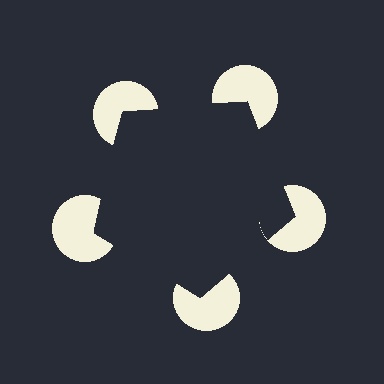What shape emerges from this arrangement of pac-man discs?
An illusory pentagon — its edges are inferred from the aligned wedge cuts in the pac-man discs, not physically drawn.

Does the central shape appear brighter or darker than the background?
It typically appears slightly darker than the background, even though no actual brightness change is drawn.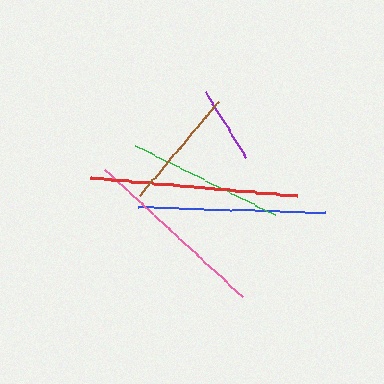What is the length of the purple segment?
The purple segment is approximately 78 pixels long.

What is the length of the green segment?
The green segment is approximately 157 pixels long.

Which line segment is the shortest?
The purple line is the shortest at approximately 78 pixels.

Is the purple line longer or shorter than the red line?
The red line is longer than the purple line.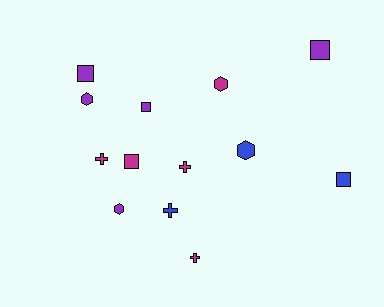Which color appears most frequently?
Magenta, with 5 objects.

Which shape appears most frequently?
Square, with 5 objects.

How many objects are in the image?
There are 13 objects.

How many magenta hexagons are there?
There is 1 magenta hexagon.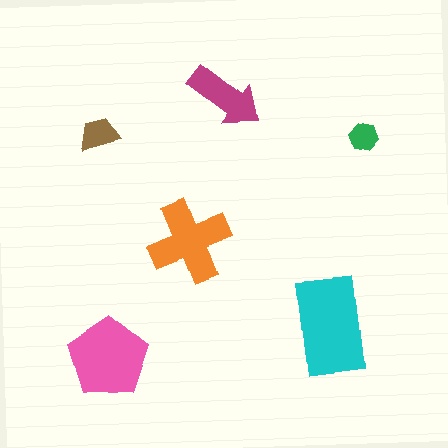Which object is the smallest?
The green hexagon.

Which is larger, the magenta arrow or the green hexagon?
The magenta arrow.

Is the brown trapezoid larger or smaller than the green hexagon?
Larger.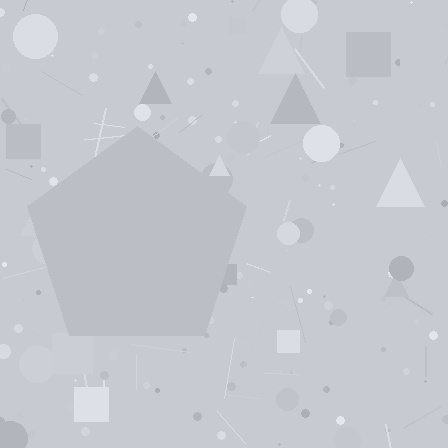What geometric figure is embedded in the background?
A pentagon is embedded in the background.